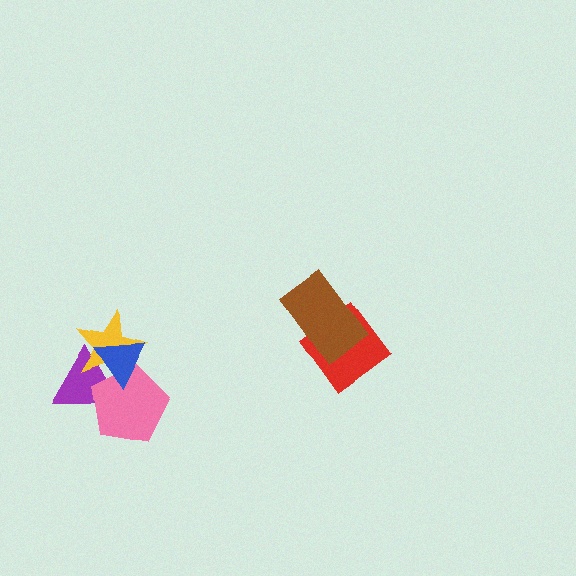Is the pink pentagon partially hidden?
Yes, it is partially covered by another shape.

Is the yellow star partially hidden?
Yes, it is partially covered by another shape.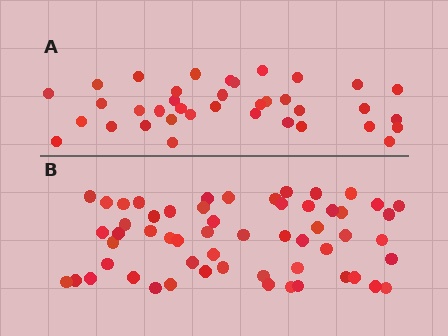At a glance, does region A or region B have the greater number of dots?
Region B (the bottom region) has more dots.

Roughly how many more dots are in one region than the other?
Region B has approximately 20 more dots than region A.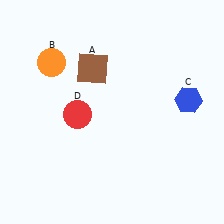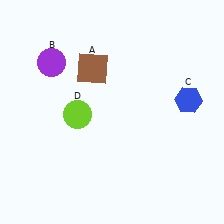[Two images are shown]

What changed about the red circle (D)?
In Image 1, D is red. In Image 2, it changed to lime.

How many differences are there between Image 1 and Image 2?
There are 2 differences between the two images.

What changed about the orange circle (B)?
In Image 1, B is orange. In Image 2, it changed to purple.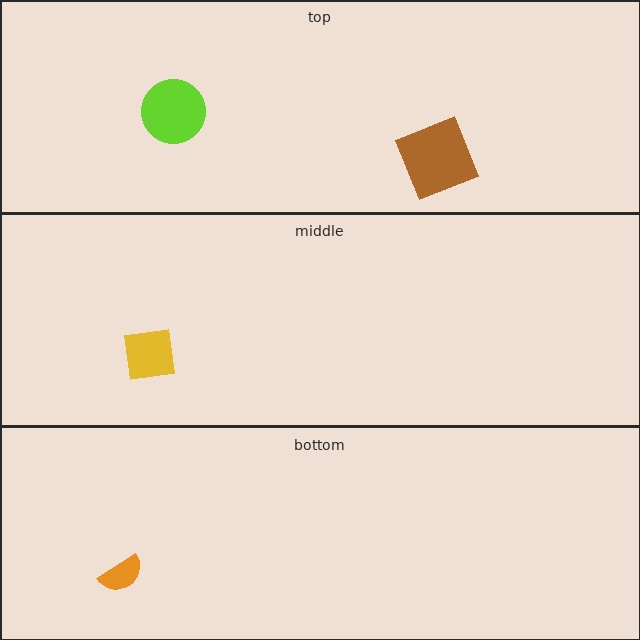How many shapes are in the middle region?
1.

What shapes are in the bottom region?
The orange semicircle.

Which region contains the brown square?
The top region.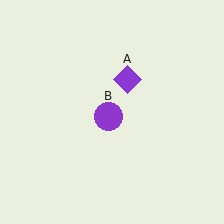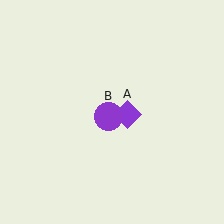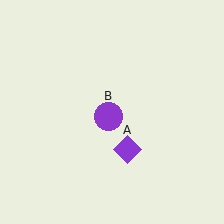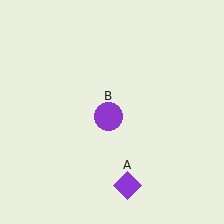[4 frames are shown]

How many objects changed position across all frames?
1 object changed position: purple diamond (object A).